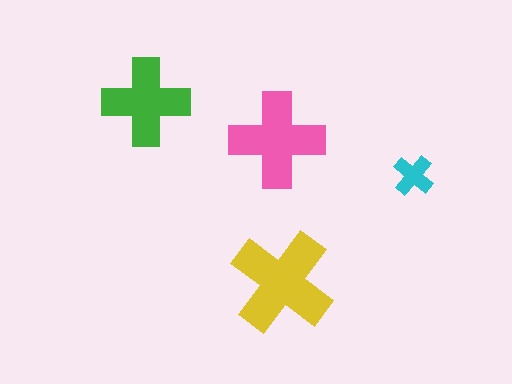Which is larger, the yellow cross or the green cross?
The yellow one.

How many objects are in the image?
There are 4 objects in the image.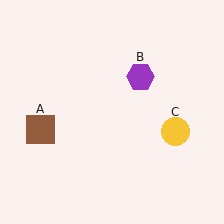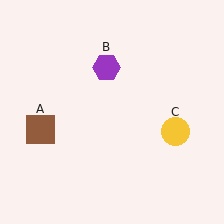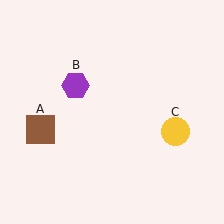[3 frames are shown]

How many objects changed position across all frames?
1 object changed position: purple hexagon (object B).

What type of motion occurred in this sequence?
The purple hexagon (object B) rotated counterclockwise around the center of the scene.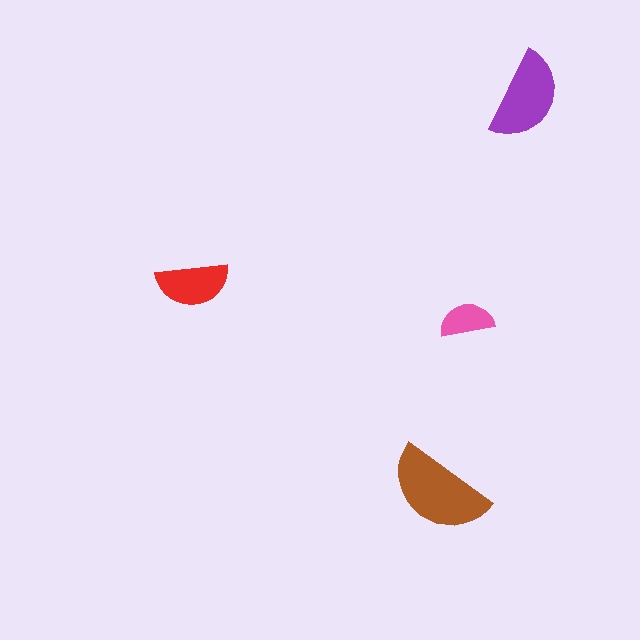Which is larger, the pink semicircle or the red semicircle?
The red one.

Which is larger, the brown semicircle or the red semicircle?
The brown one.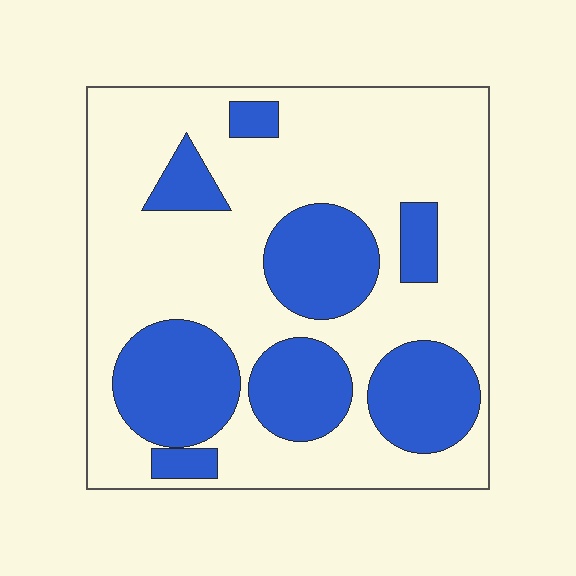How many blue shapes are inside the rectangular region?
8.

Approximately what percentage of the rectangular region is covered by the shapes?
Approximately 35%.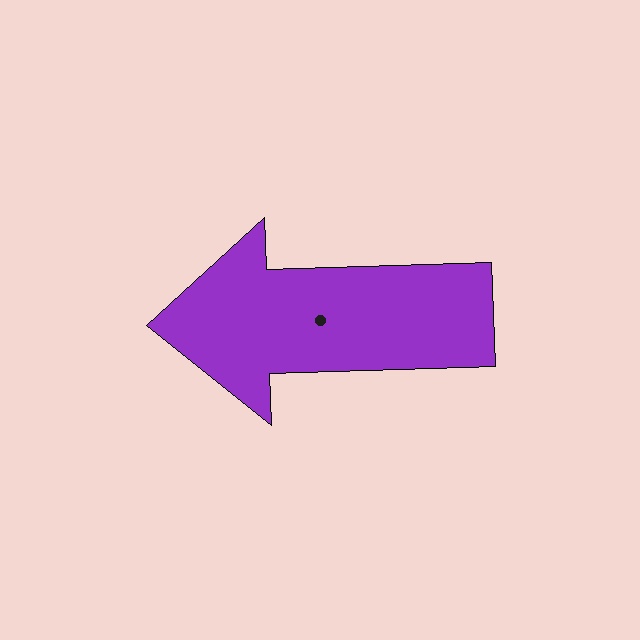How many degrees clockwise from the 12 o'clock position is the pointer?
Approximately 268 degrees.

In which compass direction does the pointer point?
West.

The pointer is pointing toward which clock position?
Roughly 9 o'clock.